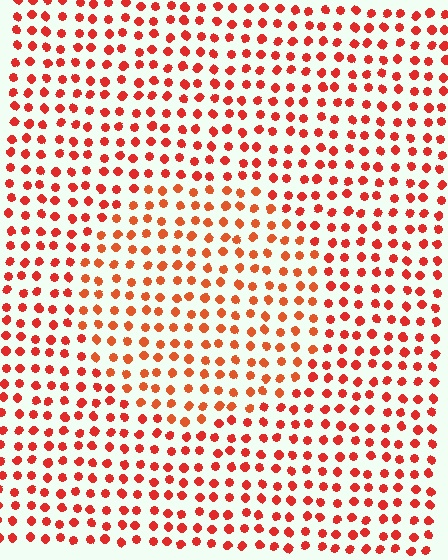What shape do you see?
I see a circle.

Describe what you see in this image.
The image is filled with small red elements in a uniform arrangement. A circle-shaped region is visible where the elements are tinted to a slightly different hue, forming a subtle color boundary.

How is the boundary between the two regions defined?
The boundary is defined purely by a slight shift in hue (about 15 degrees). Spacing, size, and orientation are identical on both sides.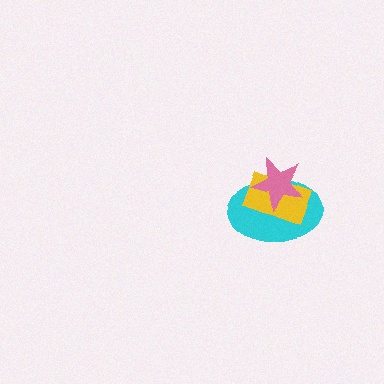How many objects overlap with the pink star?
2 objects overlap with the pink star.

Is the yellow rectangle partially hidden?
Yes, it is partially covered by another shape.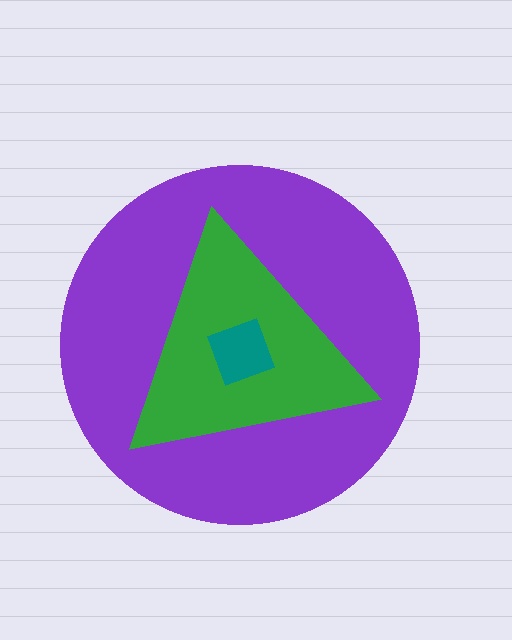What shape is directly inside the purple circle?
The green triangle.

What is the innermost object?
The teal diamond.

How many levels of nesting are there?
3.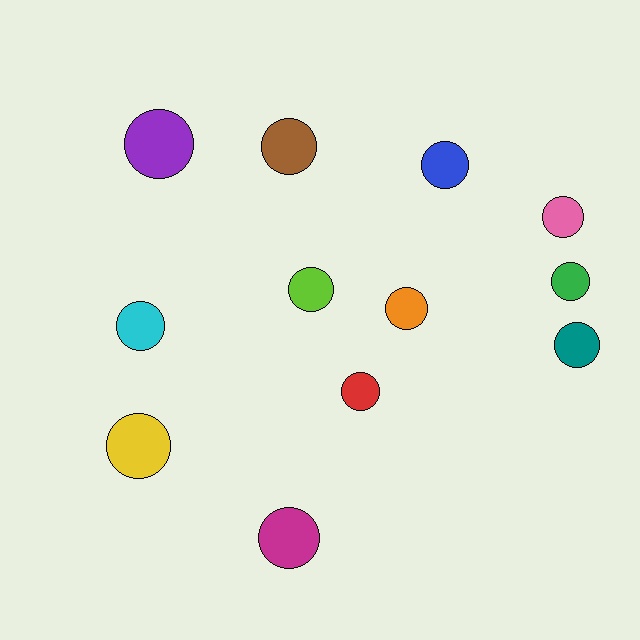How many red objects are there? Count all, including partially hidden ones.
There is 1 red object.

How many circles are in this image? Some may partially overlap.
There are 12 circles.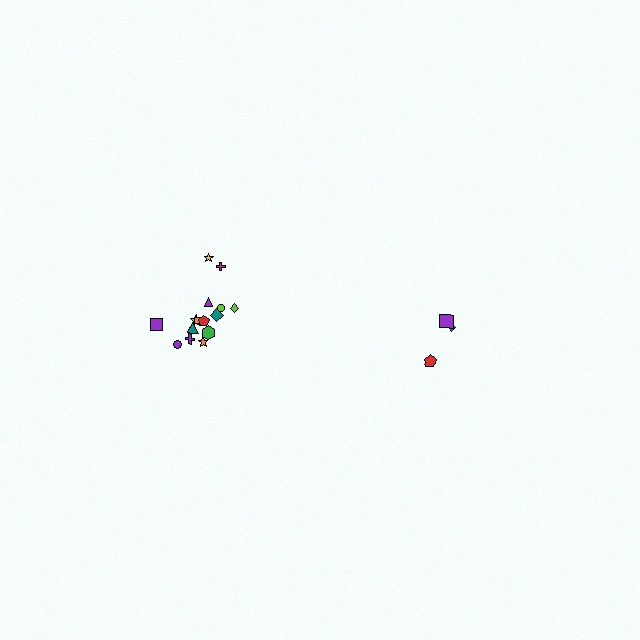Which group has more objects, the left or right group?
The left group.